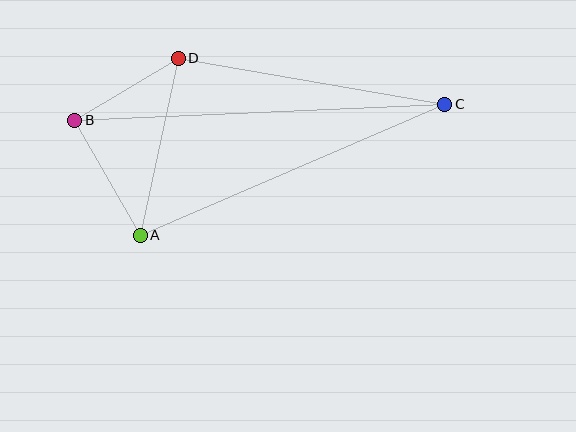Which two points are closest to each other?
Points B and D are closest to each other.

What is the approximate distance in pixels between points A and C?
The distance between A and C is approximately 332 pixels.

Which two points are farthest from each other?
Points B and C are farthest from each other.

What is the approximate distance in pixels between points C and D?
The distance between C and D is approximately 271 pixels.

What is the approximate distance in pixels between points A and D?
The distance between A and D is approximately 181 pixels.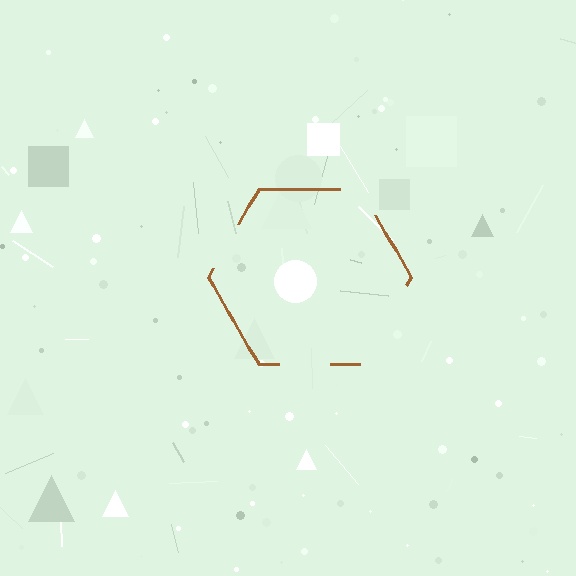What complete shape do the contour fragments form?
The contour fragments form a hexagon.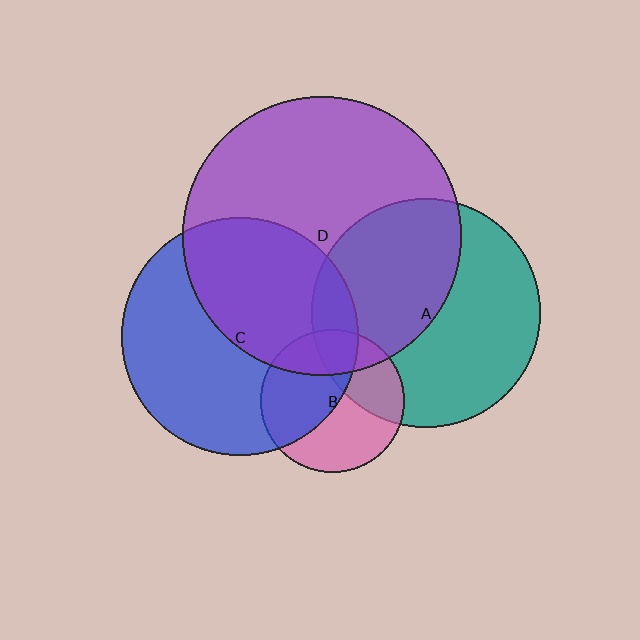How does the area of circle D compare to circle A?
Approximately 1.5 times.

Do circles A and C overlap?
Yes.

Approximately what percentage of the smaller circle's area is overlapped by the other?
Approximately 10%.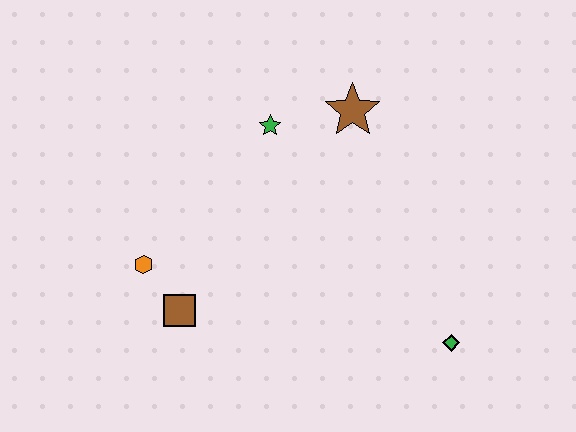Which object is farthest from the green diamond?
The orange hexagon is farthest from the green diamond.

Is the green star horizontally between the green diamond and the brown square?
Yes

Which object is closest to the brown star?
The green star is closest to the brown star.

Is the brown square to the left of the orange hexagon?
No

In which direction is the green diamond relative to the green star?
The green diamond is below the green star.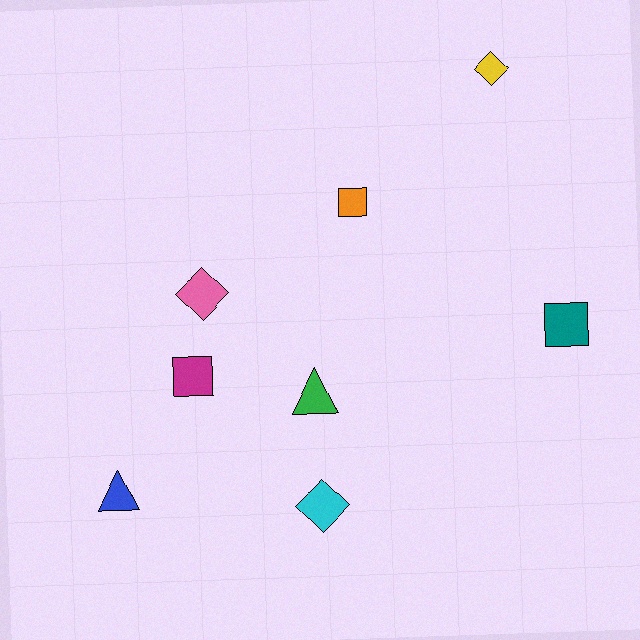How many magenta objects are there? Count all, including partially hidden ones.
There is 1 magenta object.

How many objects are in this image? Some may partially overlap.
There are 8 objects.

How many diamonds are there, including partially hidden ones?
There are 3 diamonds.